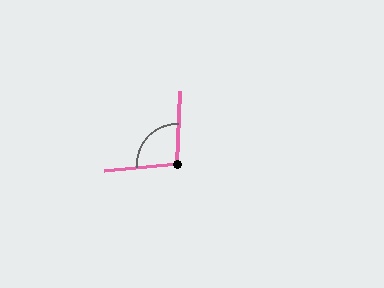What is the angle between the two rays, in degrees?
Approximately 97 degrees.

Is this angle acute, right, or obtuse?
It is obtuse.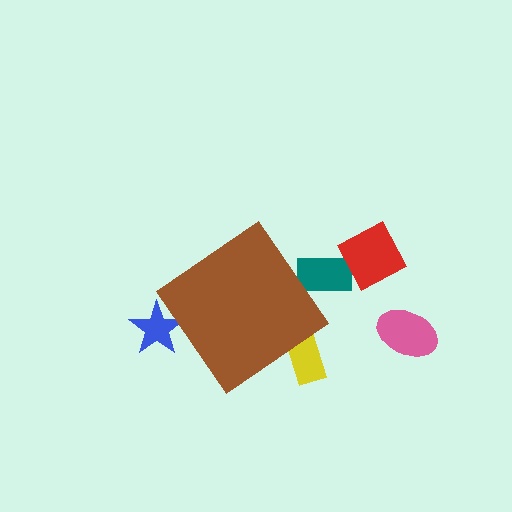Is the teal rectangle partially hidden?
Yes, the teal rectangle is partially hidden behind the brown diamond.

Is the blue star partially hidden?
Yes, the blue star is partially hidden behind the brown diamond.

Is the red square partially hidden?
No, the red square is fully visible.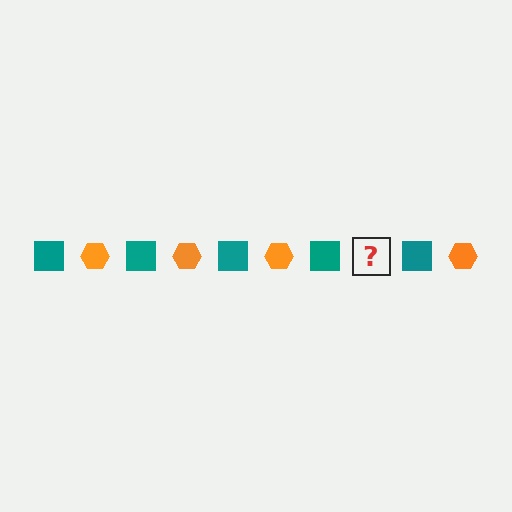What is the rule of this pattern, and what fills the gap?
The rule is that the pattern alternates between teal square and orange hexagon. The gap should be filled with an orange hexagon.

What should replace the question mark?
The question mark should be replaced with an orange hexagon.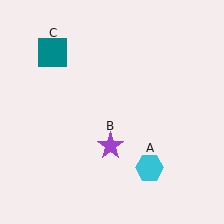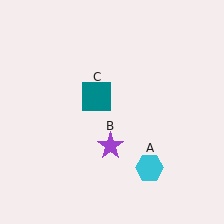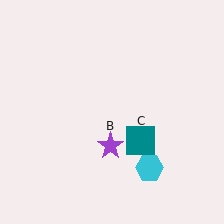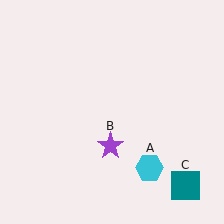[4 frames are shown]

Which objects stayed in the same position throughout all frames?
Cyan hexagon (object A) and purple star (object B) remained stationary.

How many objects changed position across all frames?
1 object changed position: teal square (object C).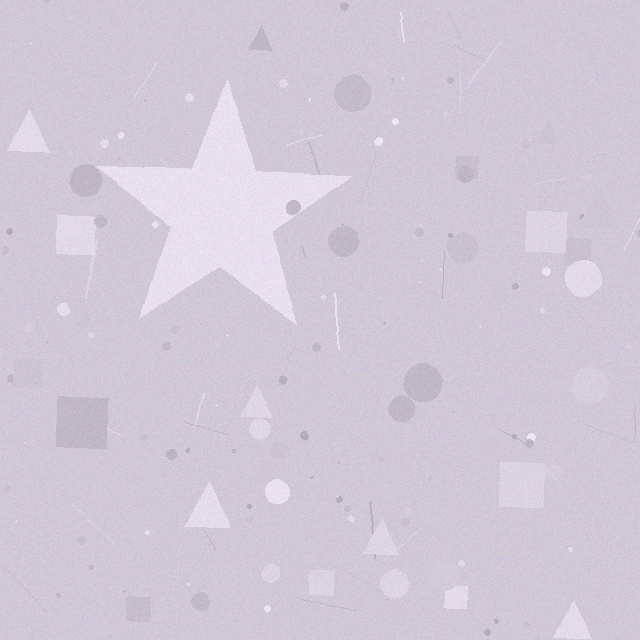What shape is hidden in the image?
A star is hidden in the image.